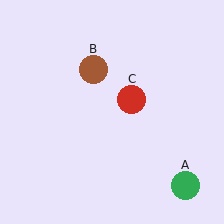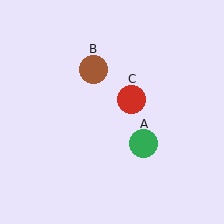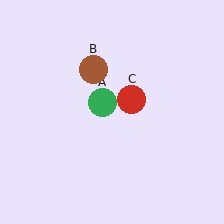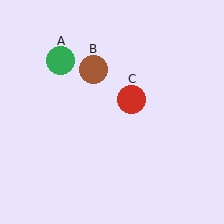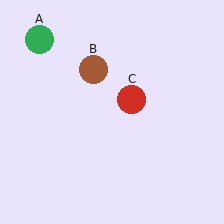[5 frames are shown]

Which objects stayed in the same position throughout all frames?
Brown circle (object B) and red circle (object C) remained stationary.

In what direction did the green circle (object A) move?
The green circle (object A) moved up and to the left.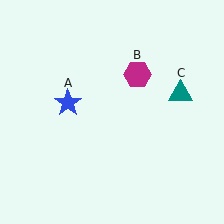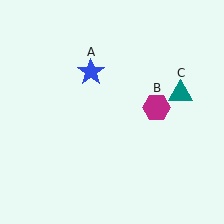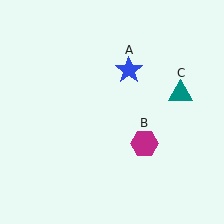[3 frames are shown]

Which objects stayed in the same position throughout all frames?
Teal triangle (object C) remained stationary.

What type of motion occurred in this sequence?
The blue star (object A), magenta hexagon (object B) rotated clockwise around the center of the scene.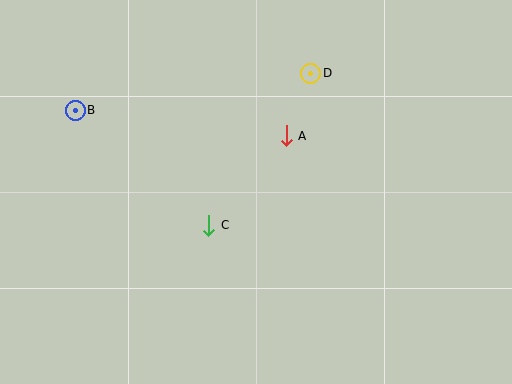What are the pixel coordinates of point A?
Point A is at (286, 136).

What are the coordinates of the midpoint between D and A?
The midpoint between D and A is at (299, 105).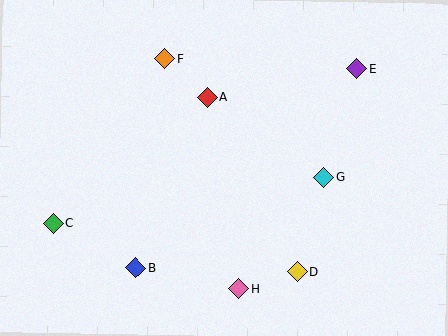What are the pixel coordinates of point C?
Point C is at (53, 223).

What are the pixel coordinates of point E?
Point E is at (356, 68).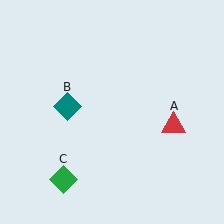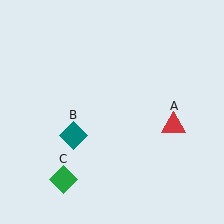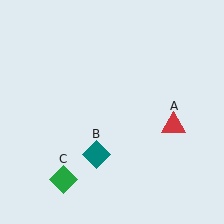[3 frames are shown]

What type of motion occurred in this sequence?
The teal diamond (object B) rotated counterclockwise around the center of the scene.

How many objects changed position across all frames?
1 object changed position: teal diamond (object B).